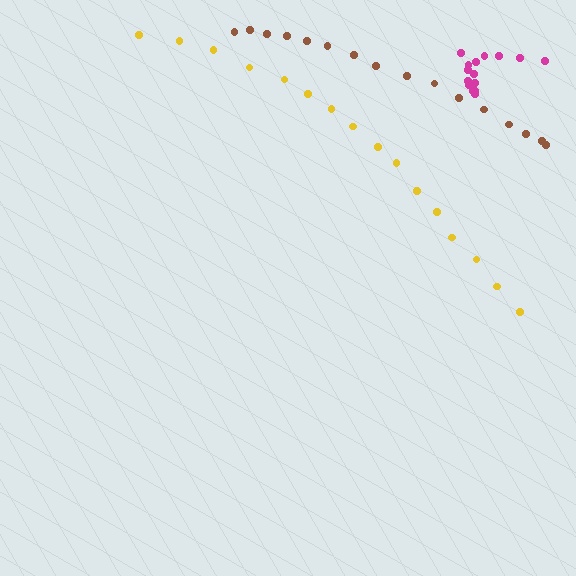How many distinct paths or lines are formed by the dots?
There are 3 distinct paths.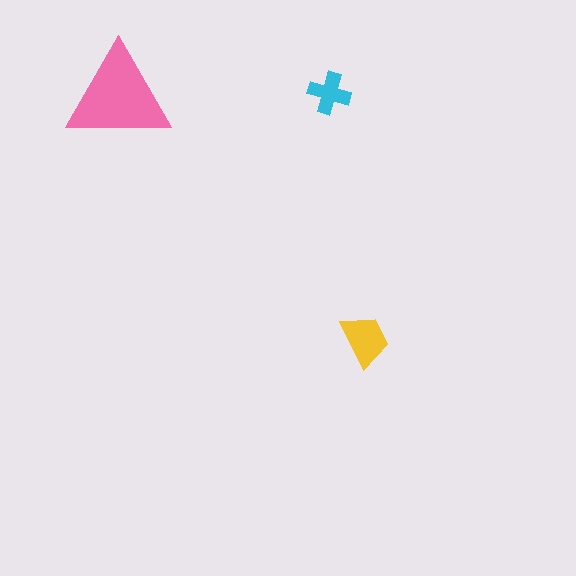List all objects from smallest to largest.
The cyan cross, the yellow trapezoid, the pink triangle.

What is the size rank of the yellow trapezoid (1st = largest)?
2nd.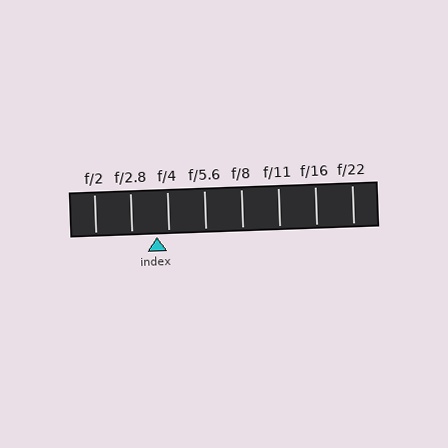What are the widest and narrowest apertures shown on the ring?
The widest aperture shown is f/2 and the narrowest is f/22.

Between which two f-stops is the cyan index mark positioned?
The index mark is between f/2.8 and f/4.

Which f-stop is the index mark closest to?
The index mark is closest to f/4.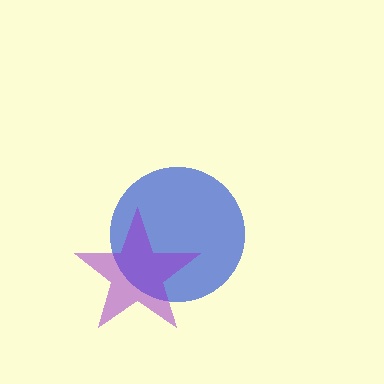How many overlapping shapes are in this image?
There are 2 overlapping shapes in the image.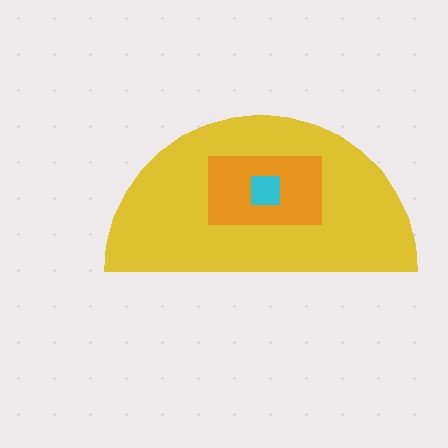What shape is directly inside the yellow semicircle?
The orange rectangle.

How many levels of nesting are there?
3.